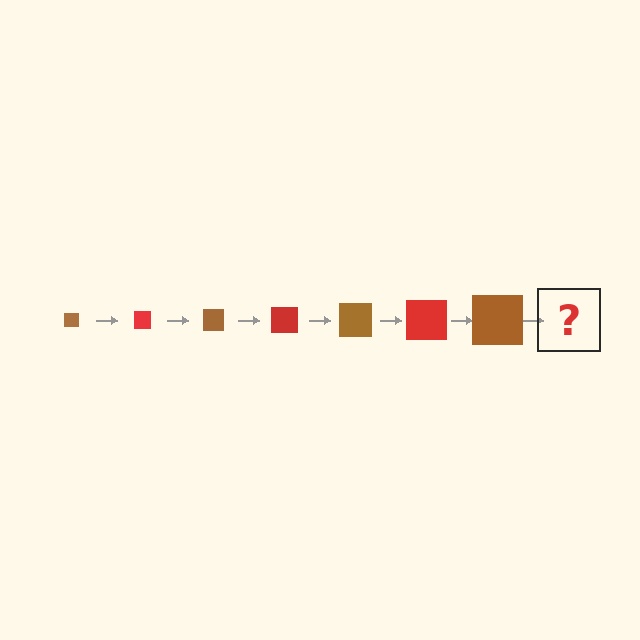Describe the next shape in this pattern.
It should be a red square, larger than the previous one.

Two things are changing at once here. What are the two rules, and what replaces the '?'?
The two rules are that the square grows larger each step and the color cycles through brown and red. The '?' should be a red square, larger than the previous one.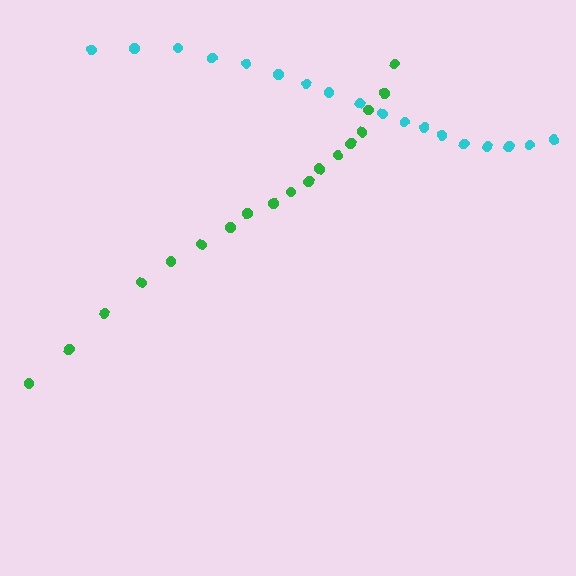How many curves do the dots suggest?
There are 2 distinct paths.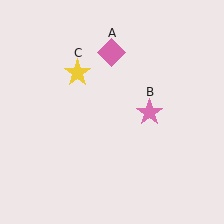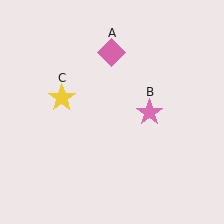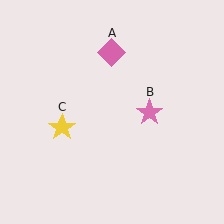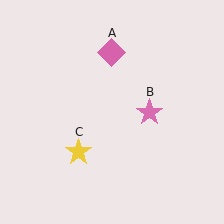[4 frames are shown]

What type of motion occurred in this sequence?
The yellow star (object C) rotated counterclockwise around the center of the scene.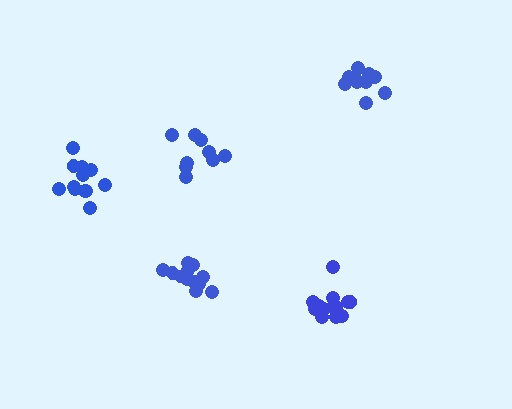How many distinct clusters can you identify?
There are 5 distinct clusters.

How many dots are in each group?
Group 1: 12 dots, Group 2: 12 dots, Group 3: 9 dots, Group 4: 12 dots, Group 5: 13 dots (58 total).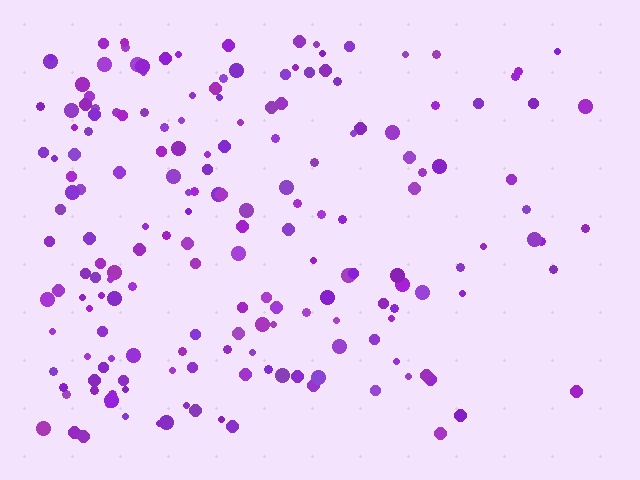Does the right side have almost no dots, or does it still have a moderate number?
Still a moderate number, just noticeably fewer than the left.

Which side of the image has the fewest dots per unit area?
The right.